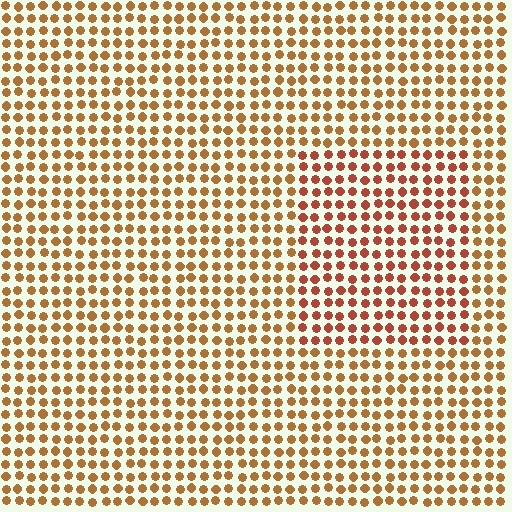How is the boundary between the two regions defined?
The boundary is defined purely by a slight shift in hue (about 24 degrees). Spacing, size, and orientation are identical on both sides.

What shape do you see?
I see a rectangle.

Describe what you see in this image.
The image is filled with small brown elements in a uniform arrangement. A rectangle-shaped region is visible where the elements are tinted to a slightly different hue, forming a subtle color boundary.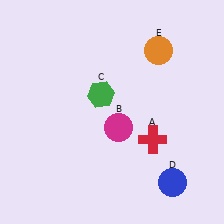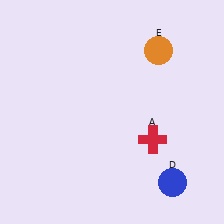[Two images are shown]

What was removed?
The magenta circle (B), the green hexagon (C) were removed in Image 2.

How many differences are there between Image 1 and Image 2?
There are 2 differences between the two images.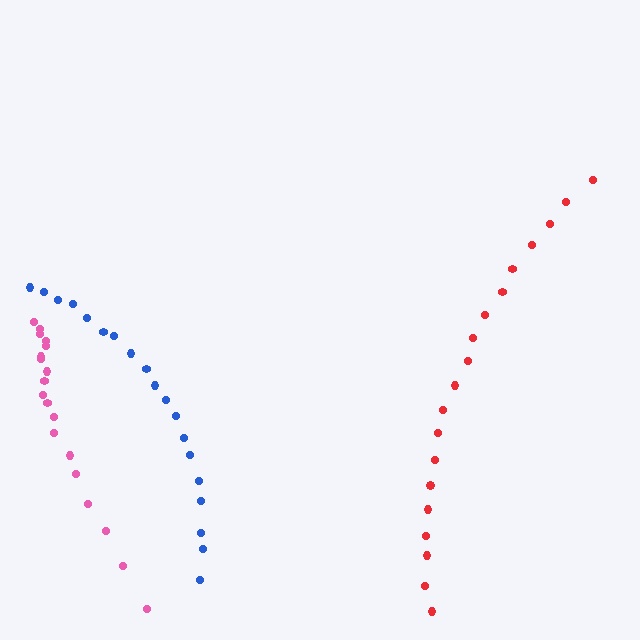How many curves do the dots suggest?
There are 3 distinct paths.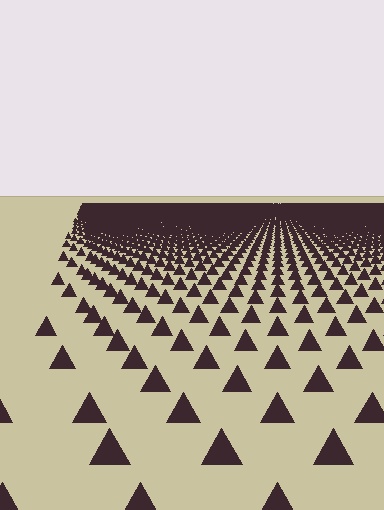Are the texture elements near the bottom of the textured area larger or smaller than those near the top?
Larger. Near the bottom, elements are closer to the viewer and appear at a bigger on-screen size.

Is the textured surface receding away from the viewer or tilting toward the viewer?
The surface is receding away from the viewer. Texture elements get smaller and denser toward the top.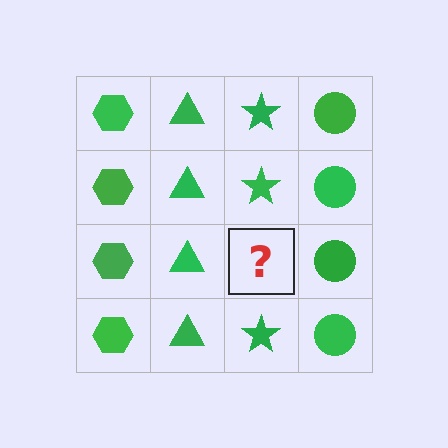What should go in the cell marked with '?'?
The missing cell should contain a green star.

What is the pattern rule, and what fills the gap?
The rule is that each column has a consistent shape. The gap should be filled with a green star.